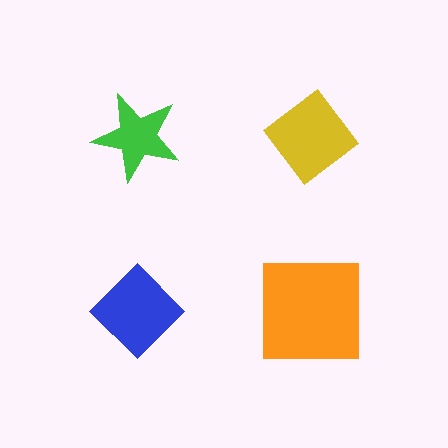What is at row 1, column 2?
A yellow diamond.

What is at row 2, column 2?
An orange square.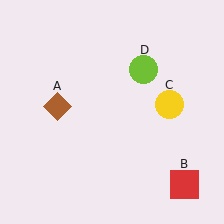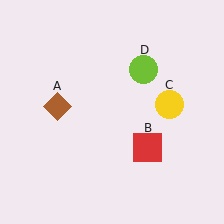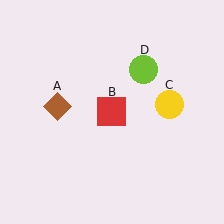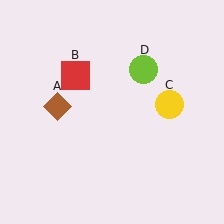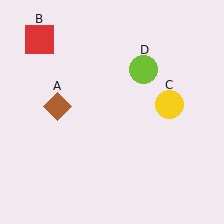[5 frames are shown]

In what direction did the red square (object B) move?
The red square (object B) moved up and to the left.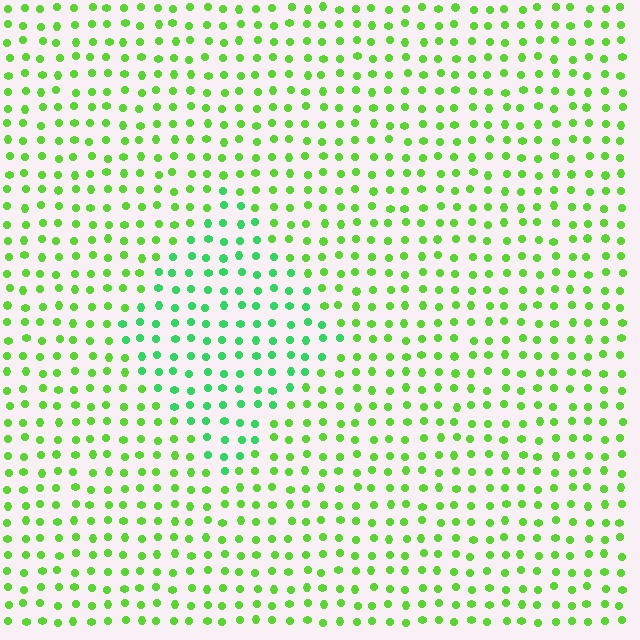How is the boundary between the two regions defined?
The boundary is defined purely by a slight shift in hue (about 32 degrees). Spacing, size, and orientation are identical on both sides.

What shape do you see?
I see a diamond.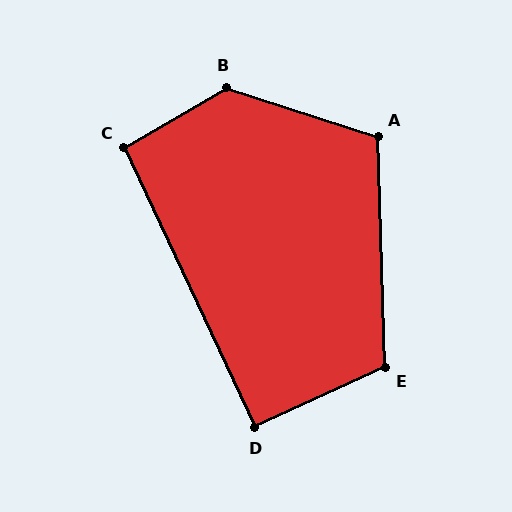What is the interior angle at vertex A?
Approximately 110 degrees (obtuse).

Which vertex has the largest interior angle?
B, at approximately 132 degrees.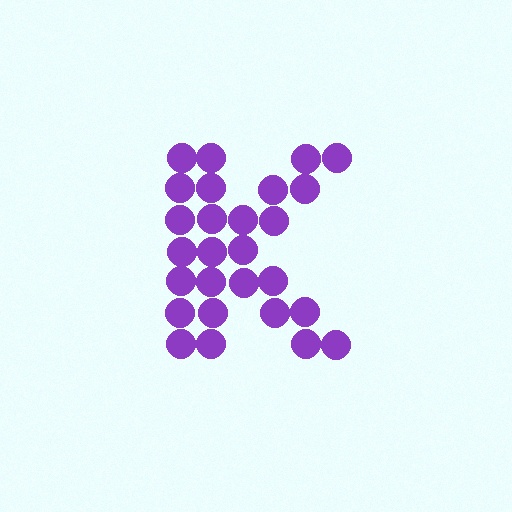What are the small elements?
The small elements are circles.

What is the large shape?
The large shape is the letter K.